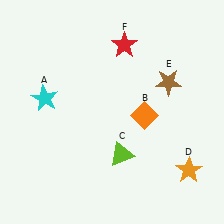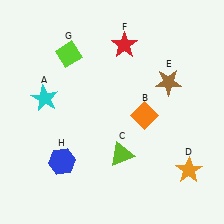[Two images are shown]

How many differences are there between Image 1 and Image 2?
There are 2 differences between the two images.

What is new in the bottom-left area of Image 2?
A blue hexagon (H) was added in the bottom-left area of Image 2.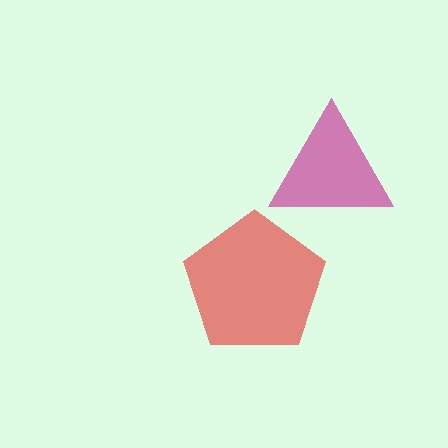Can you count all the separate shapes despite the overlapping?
Yes, there are 2 separate shapes.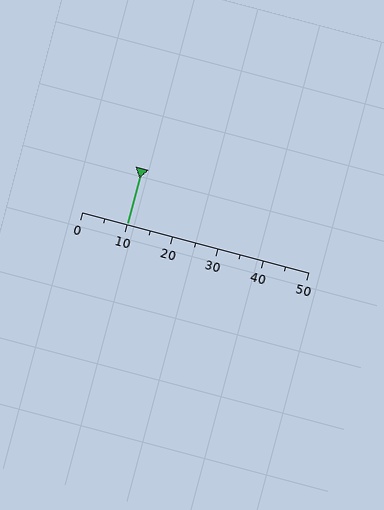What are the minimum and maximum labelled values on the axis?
The axis runs from 0 to 50.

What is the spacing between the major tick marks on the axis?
The major ticks are spaced 10 apart.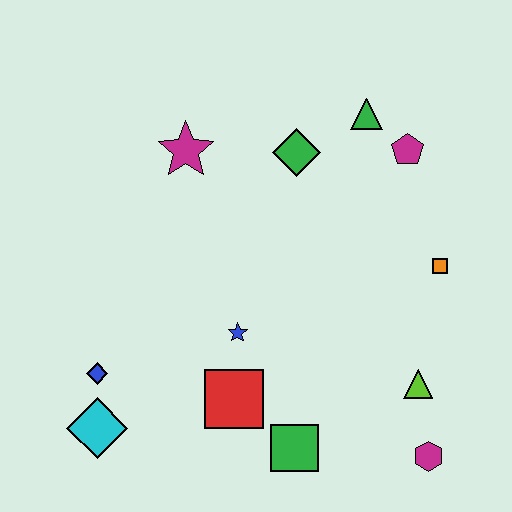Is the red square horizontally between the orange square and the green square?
No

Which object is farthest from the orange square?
The cyan diamond is farthest from the orange square.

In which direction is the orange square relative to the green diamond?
The orange square is to the right of the green diamond.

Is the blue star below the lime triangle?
No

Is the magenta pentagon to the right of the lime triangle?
No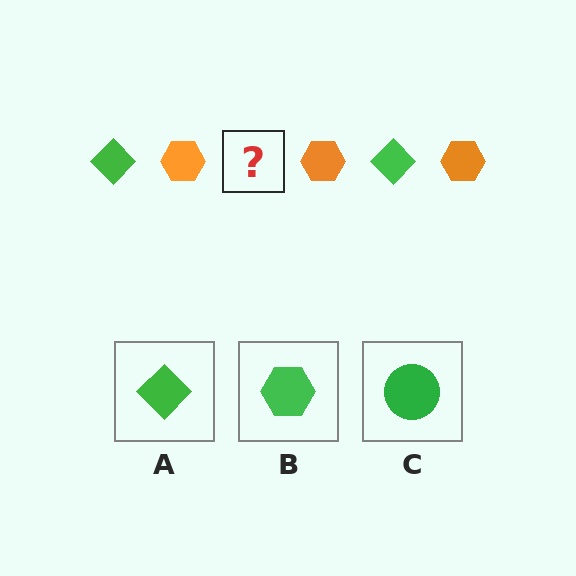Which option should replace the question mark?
Option A.